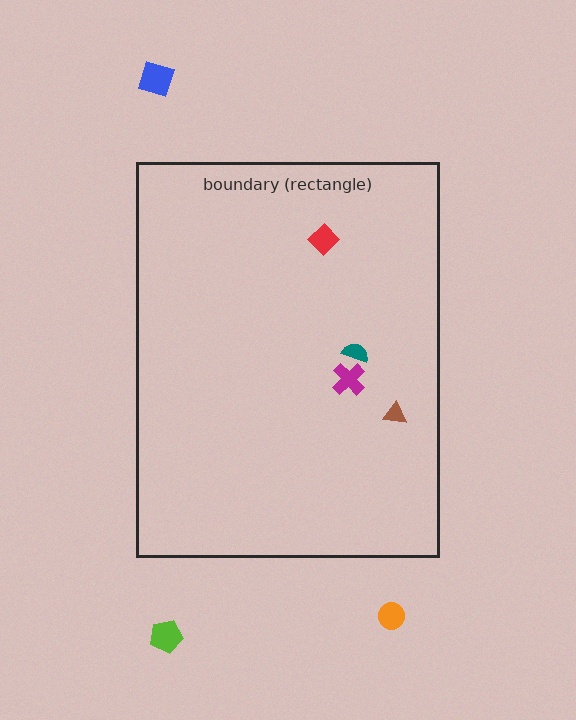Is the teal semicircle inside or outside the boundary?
Inside.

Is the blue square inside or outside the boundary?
Outside.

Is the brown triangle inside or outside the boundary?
Inside.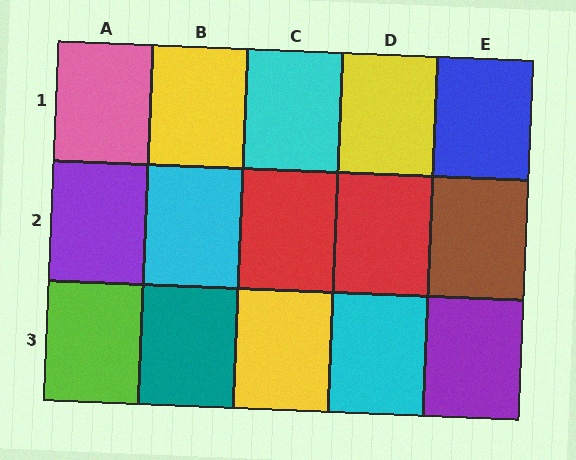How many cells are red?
2 cells are red.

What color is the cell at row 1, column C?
Cyan.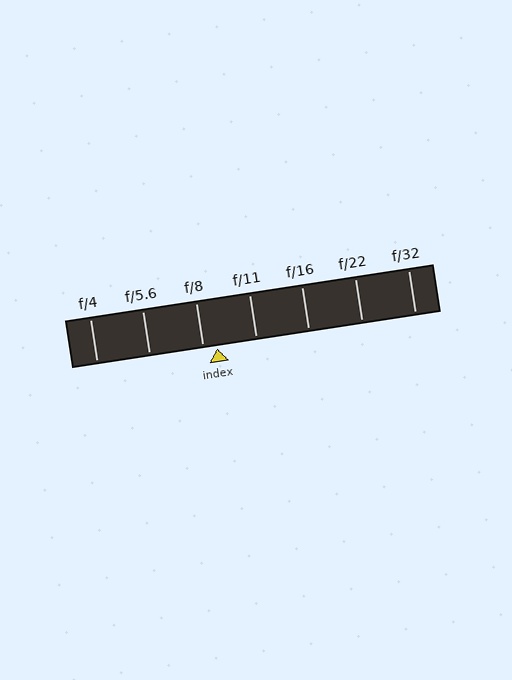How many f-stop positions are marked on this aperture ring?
There are 7 f-stop positions marked.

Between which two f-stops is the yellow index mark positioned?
The index mark is between f/8 and f/11.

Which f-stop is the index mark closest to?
The index mark is closest to f/8.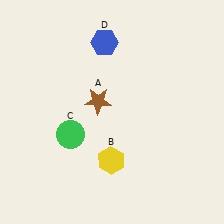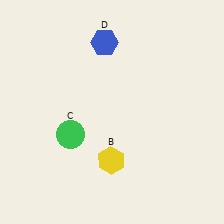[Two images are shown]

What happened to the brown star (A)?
The brown star (A) was removed in Image 2. It was in the top-left area of Image 1.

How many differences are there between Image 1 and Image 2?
There is 1 difference between the two images.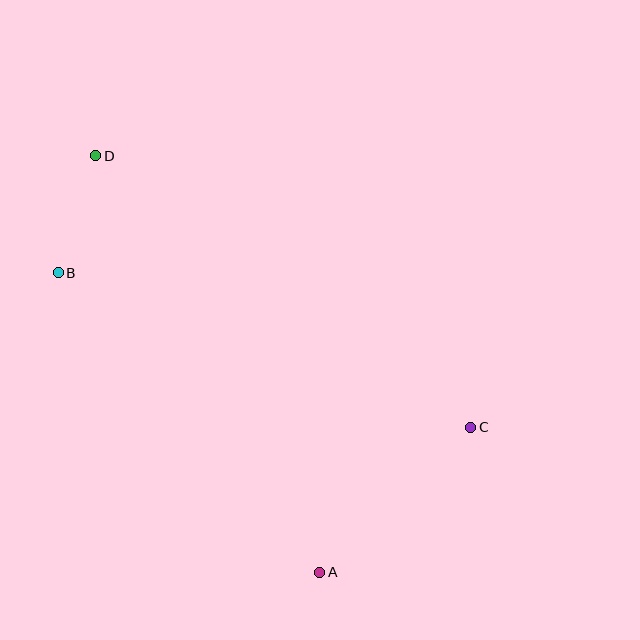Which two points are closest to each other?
Points B and D are closest to each other.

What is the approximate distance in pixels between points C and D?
The distance between C and D is approximately 463 pixels.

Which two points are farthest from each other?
Points A and D are farthest from each other.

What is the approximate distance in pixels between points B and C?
The distance between B and C is approximately 441 pixels.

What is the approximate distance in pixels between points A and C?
The distance between A and C is approximately 210 pixels.